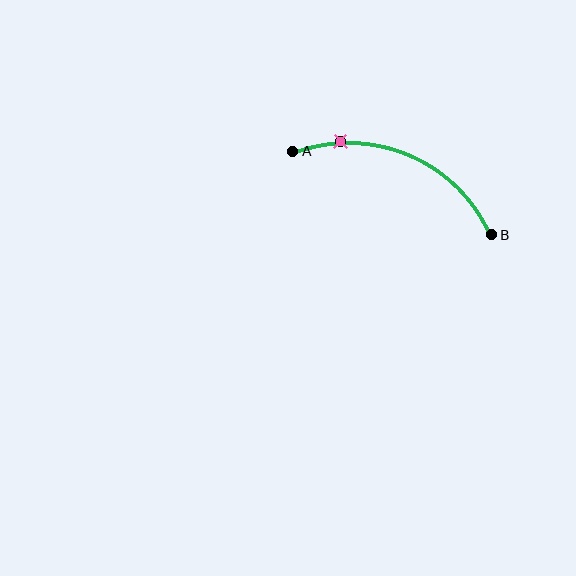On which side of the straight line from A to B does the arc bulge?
The arc bulges above the straight line connecting A and B.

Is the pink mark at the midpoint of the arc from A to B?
No. The pink mark lies on the arc but is closer to endpoint A. The arc midpoint would be at the point on the curve equidistant along the arc from both A and B.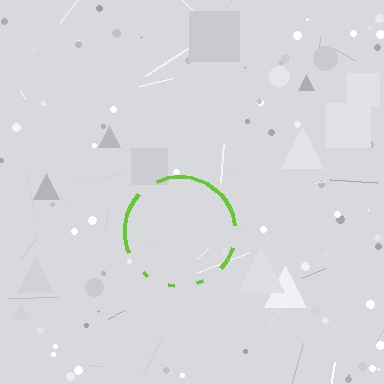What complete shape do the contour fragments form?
The contour fragments form a circle.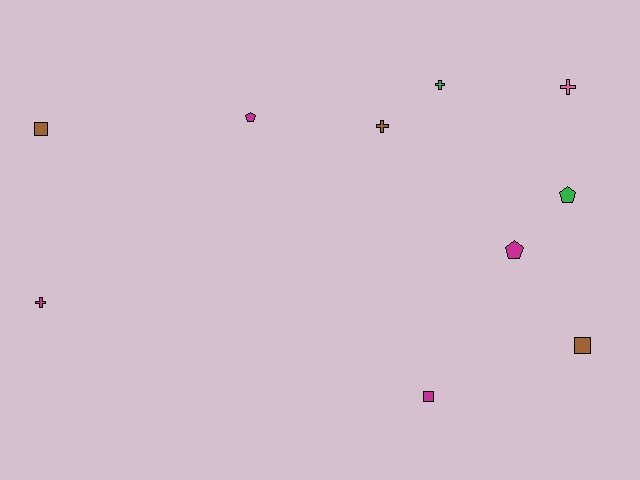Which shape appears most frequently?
Cross, with 4 objects.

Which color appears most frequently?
Magenta, with 4 objects.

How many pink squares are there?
There are no pink squares.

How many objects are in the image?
There are 10 objects.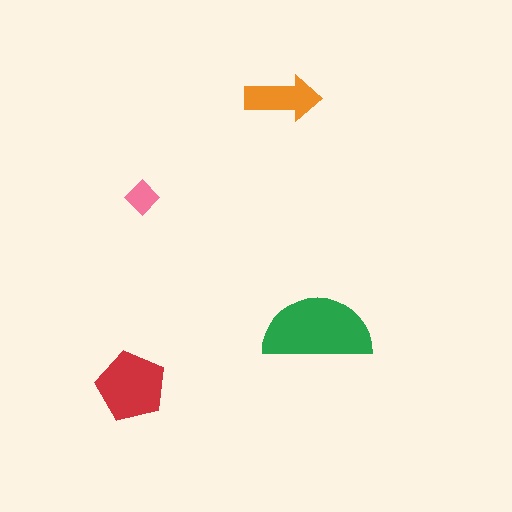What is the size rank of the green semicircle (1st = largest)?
1st.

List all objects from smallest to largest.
The pink diamond, the orange arrow, the red pentagon, the green semicircle.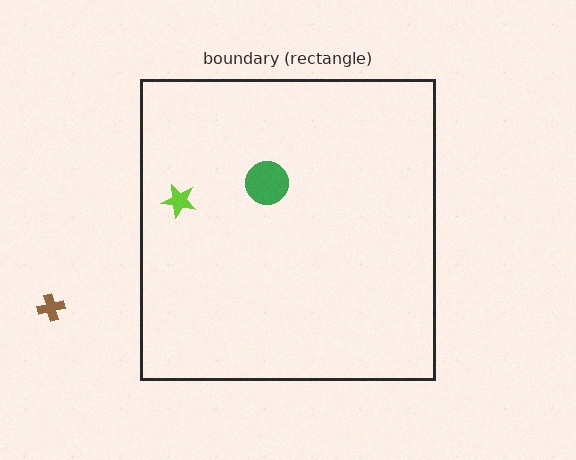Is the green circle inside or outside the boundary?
Inside.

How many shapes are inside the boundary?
2 inside, 1 outside.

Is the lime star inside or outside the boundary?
Inside.